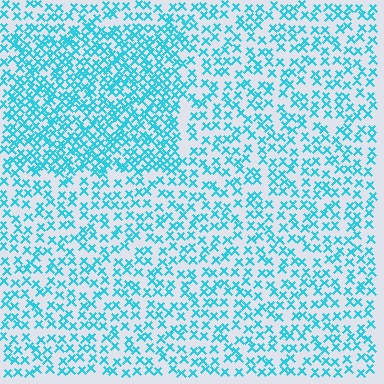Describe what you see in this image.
The image contains small cyan elements arranged at two different densities. A rectangle-shaped region is visible where the elements are more densely packed than the surrounding area.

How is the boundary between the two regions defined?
The boundary is defined by a change in element density (approximately 1.8x ratio). All elements are the same color, size, and shape.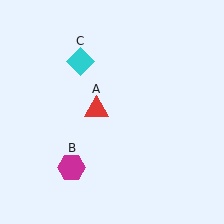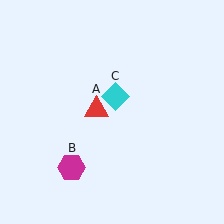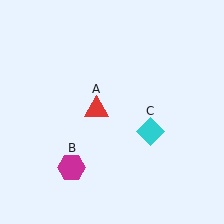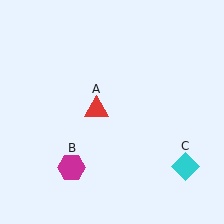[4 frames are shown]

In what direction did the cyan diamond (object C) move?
The cyan diamond (object C) moved down and to the right.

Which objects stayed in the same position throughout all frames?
Red triangle (object A) and magenta hexagon (object B) remained stationary.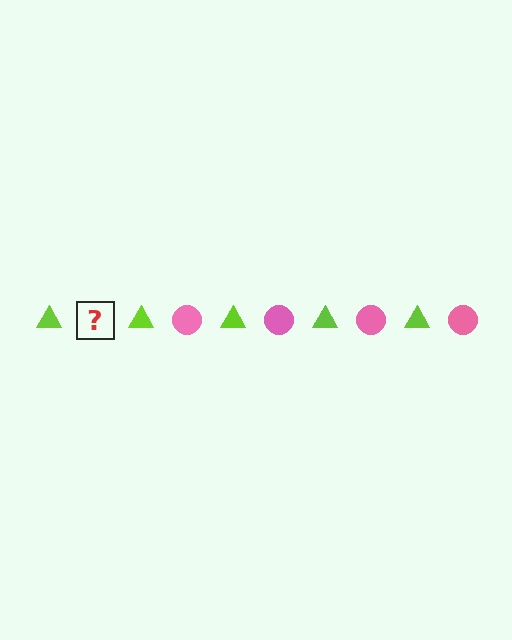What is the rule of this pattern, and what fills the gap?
The rule is that the pattern alternates between lime triangle and pink circle. The gap should be filled with a pink circle.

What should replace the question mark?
The question mark should be replaced with a pink circle.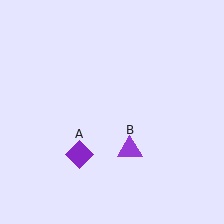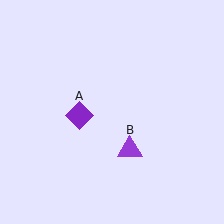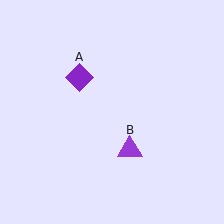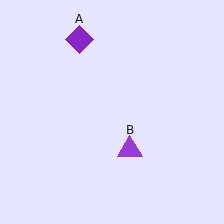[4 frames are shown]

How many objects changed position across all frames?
1 object changed position: purple diamond (object A).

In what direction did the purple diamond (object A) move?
The purple diamond (object A) moved up.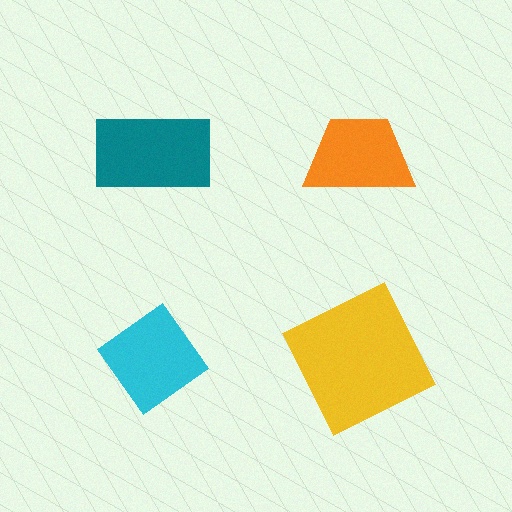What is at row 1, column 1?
A teal rectangle.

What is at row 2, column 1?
A cyan diamond.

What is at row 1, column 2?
An orange trapezoid.